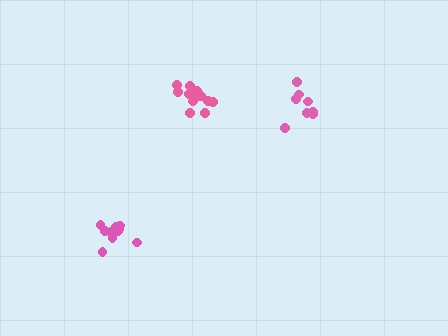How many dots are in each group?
Group 1: 8 dots, Group 2: 13 dots, Group 3: 11 dots (32 total).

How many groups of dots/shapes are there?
There are 3 groups.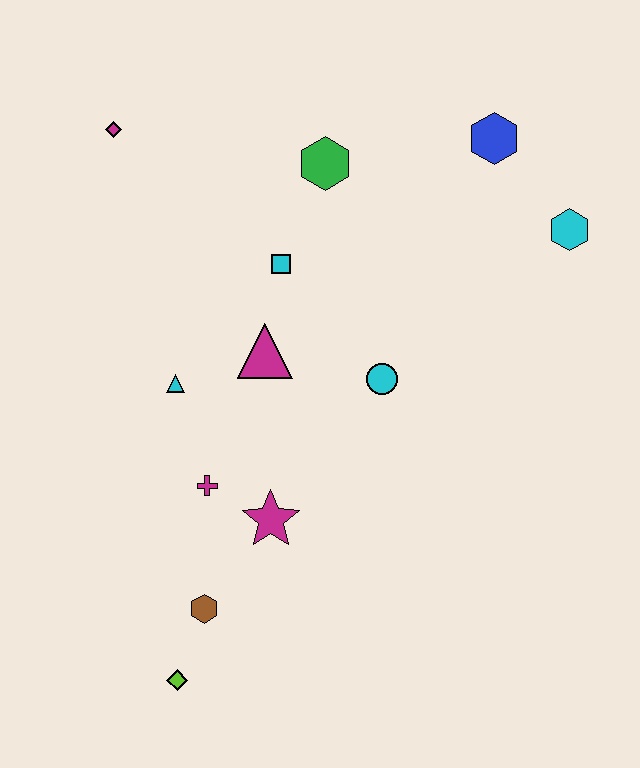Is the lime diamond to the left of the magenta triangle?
Yes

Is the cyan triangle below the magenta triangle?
Yes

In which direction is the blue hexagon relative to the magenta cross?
The blue hexagon is above the magenta cross.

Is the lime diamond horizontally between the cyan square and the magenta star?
No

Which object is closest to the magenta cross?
The magenta star is closest to the magenta cross.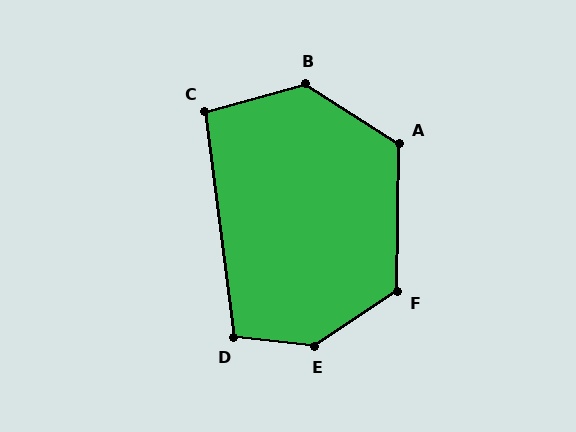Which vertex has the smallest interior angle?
C, at approximately 98 degrees.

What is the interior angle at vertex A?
Approximately 121 degrees (obtuse).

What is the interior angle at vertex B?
Approximately 132 degrees (obtuse).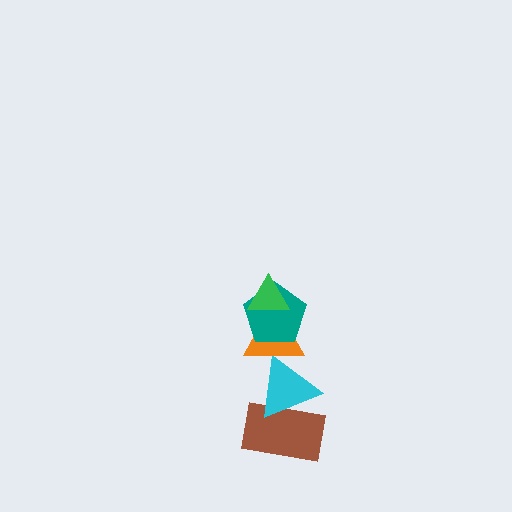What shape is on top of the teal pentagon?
The green triangle is on top of the teal pentagon.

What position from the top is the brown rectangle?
The brown rectangle is 5th from the top.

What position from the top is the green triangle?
The green triangle is 1st from the top.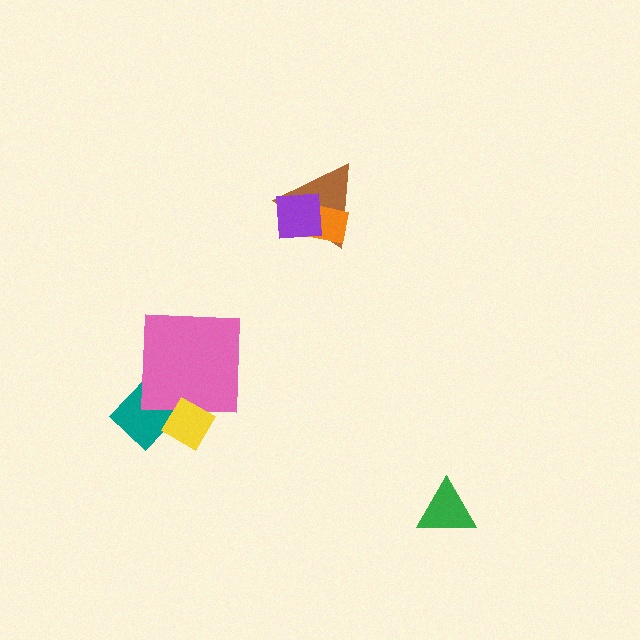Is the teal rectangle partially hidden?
Yes, it is partially covered by another shape.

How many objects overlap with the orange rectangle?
2 objects overlap with the orange rectangle.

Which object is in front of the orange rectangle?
The purple square is in front of the orange rectangle.